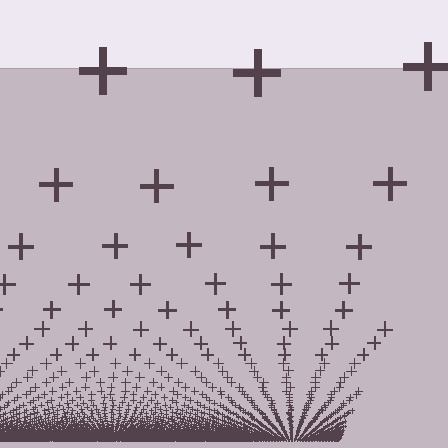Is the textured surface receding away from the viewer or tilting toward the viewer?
The surface appears to tilt toward the viewer. Texture elements get larger and sparser toward the top.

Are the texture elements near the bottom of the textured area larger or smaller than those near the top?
Smaller. The gradient is inverted — elements near the bottom are smaller and denser.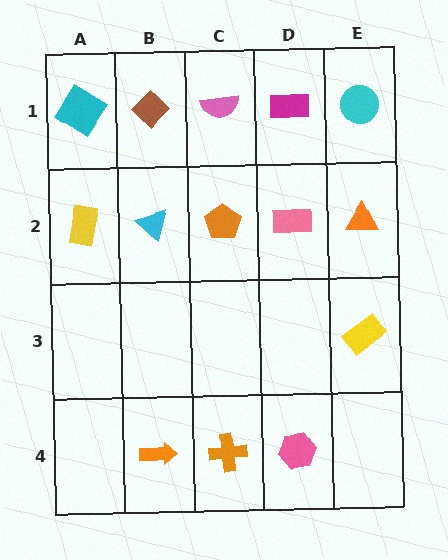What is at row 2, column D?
A pink rectangle.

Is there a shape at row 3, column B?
No, that cell is empty.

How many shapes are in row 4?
3 shapes.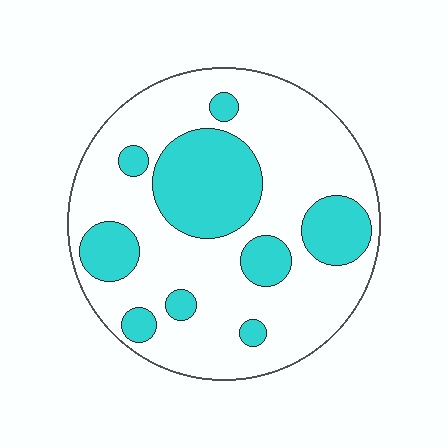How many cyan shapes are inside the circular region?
9.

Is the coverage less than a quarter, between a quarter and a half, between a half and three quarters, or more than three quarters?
Between a quarter and a half.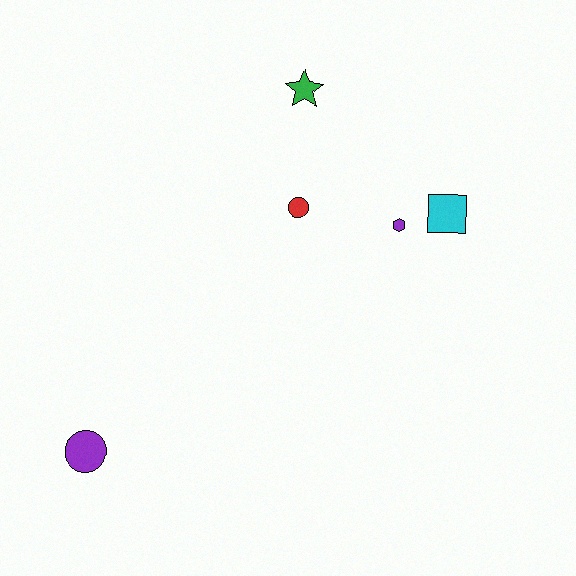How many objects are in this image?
There are 5 objects.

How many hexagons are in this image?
There is 1 hexagon.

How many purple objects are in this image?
There are 2 purple objects.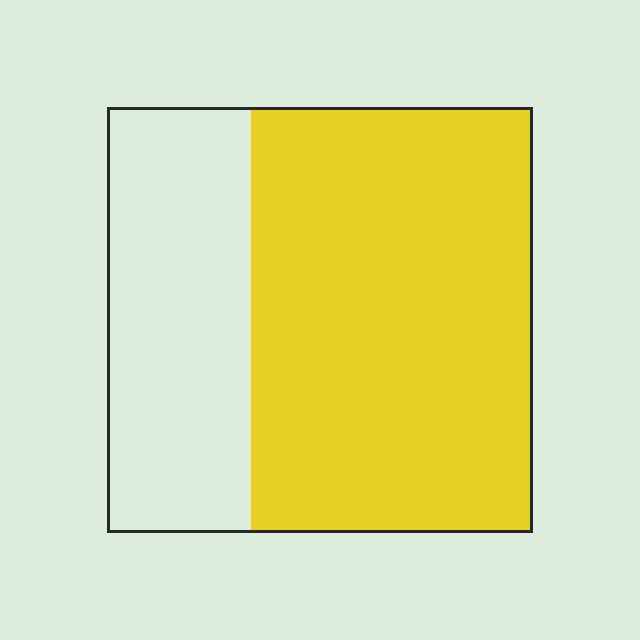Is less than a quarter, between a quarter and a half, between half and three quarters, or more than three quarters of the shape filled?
Between half and three quarters.